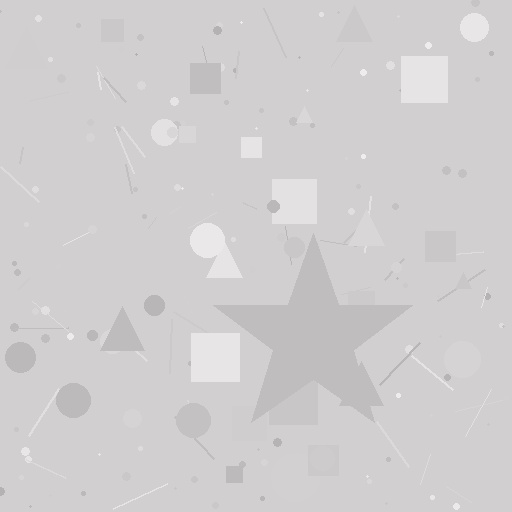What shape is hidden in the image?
A star is hidden in the image.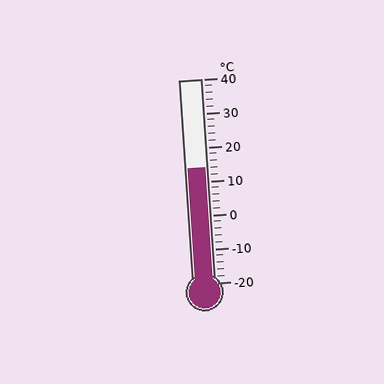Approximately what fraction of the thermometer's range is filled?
The thermometer is filled to approximately 55% of its range.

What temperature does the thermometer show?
The thermometer shows approximately 14°C.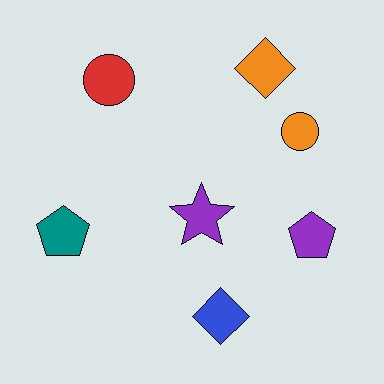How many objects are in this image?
There are 7 objects.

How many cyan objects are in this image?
There are no cyan objects.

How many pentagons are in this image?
There are 2 pentagons.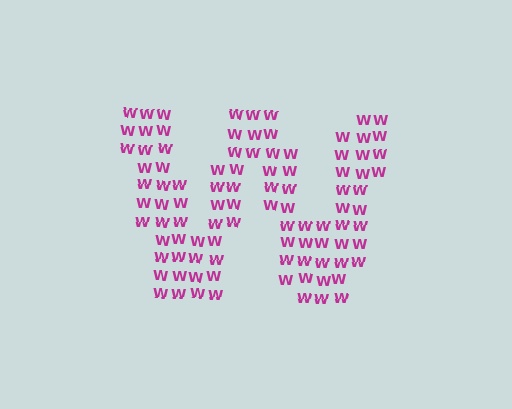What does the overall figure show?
The overall figure shows the letter W.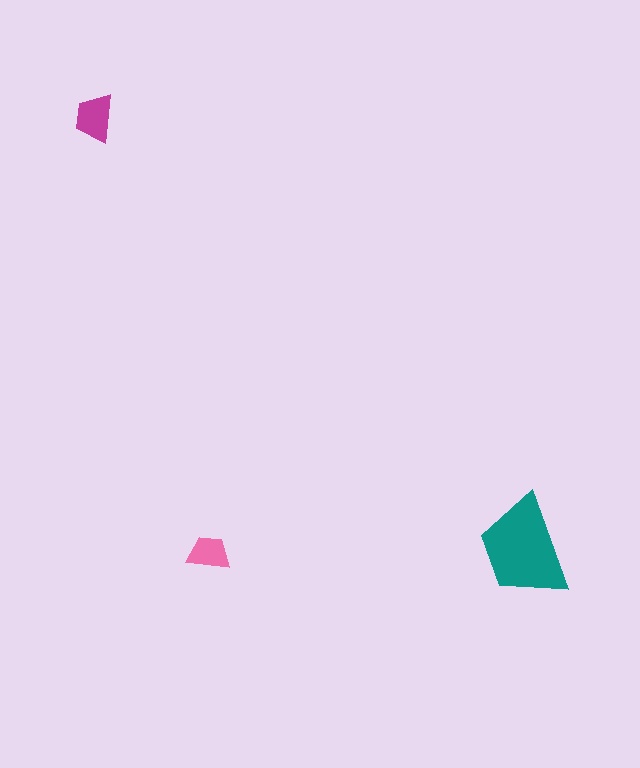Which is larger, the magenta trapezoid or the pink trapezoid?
The magenta one.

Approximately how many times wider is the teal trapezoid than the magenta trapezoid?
About 2 times wider.